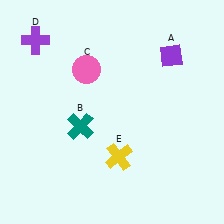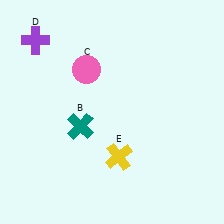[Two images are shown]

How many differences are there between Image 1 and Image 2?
There is 1 difference between the two images.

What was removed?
The purple diamond (A) was removed in Image 2.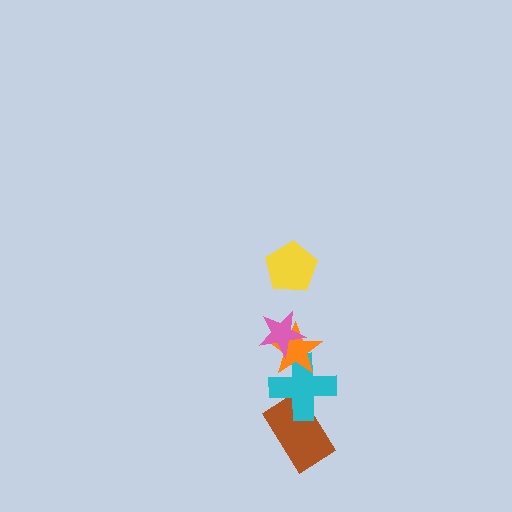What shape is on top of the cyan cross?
The orange star is on top of the cyan cross.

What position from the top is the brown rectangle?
The brown rectangle is 5th from the top.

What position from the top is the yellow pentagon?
The yellow pentagon is 1st from the top.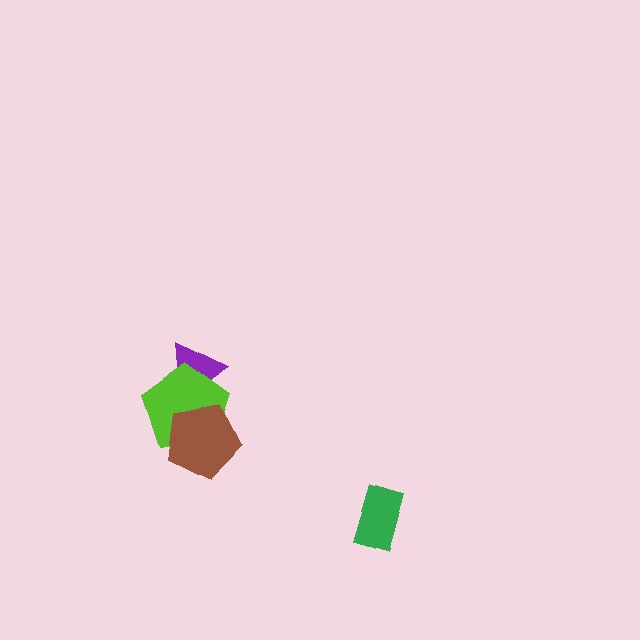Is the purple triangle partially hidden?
Yes, it is partially covered by another shape.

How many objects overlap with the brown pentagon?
1 object overlaps with the brown pentagon.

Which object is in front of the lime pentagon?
The brown pentagon is in front of the lime pentagon.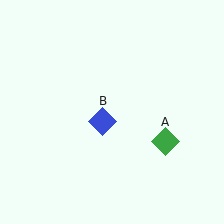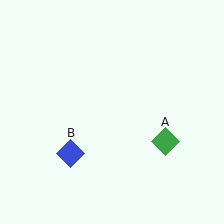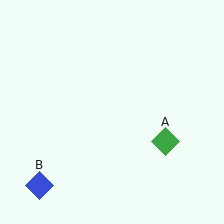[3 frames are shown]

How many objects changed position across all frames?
1 object changed position: blue diamond (object B).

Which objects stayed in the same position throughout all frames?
Green diamond (object A) remained stationary.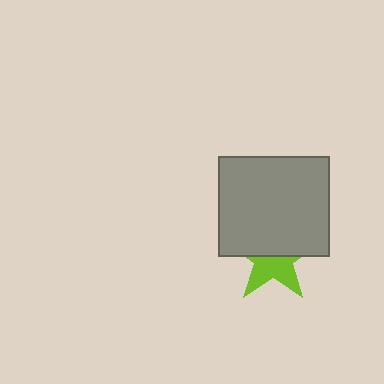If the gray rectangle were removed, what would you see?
You would see the complete lime star.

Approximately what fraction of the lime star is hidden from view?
Roughly 55% of the lime star is hidden behind the gray rectangle.